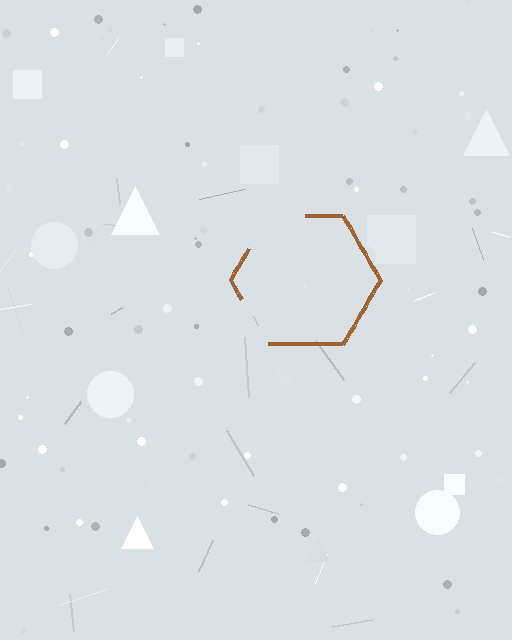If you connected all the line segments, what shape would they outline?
They would outline a hexagon.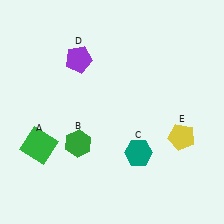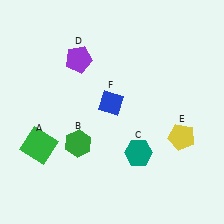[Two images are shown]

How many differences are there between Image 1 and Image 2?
There is 1 difference between the two images.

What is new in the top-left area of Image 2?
A blue diamond (F) was added in the top-left area of Image 2.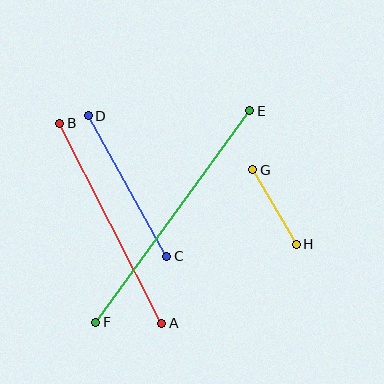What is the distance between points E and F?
The distance is approximately 261 pixels.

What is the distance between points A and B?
The distance is approximately 225 pixels.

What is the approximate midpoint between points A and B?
The midpoint is at approximately (111, 223) pixels.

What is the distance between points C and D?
The distance is approximately 161 pixels.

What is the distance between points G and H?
The distance is approximately 86 pixels.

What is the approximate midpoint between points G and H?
The midpoint is at approximately (275, 207) pixels.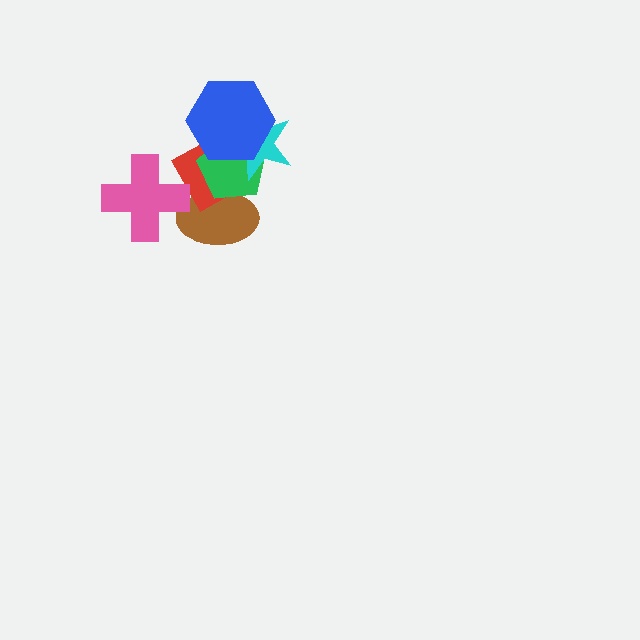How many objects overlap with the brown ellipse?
3 objects overlap with the brown ellipse.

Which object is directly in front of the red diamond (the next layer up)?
The green pentagon is directly in front of the red diamond.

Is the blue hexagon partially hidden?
No, no other shape covers it.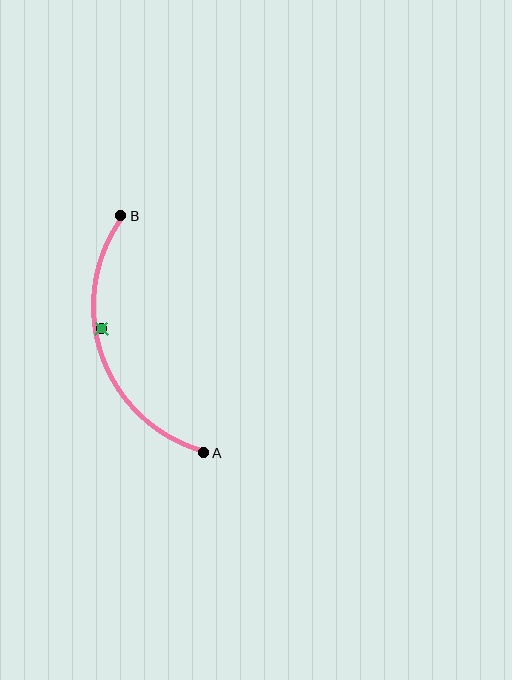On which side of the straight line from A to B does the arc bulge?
The arc bulges to the left of the straight line connecting A and B.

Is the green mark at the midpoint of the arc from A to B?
No — the green mark does not lie on the arc at all. It sits slightly inside the curve.